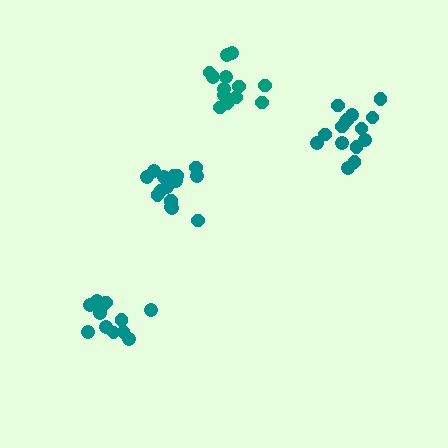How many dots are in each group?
Group 1: 12 dots, Group 2: 16 dots, Group 3: 15 dots, Group 4: 13 dots (56 total).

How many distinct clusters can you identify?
There are 4 distinct clusters.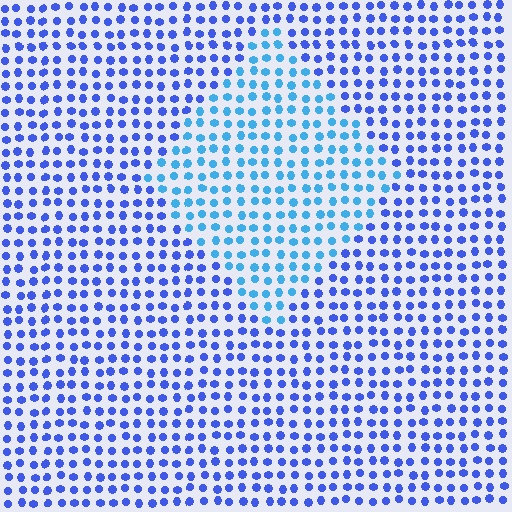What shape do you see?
I see a diamond.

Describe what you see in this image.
The image is filled with small blue elements in a uniform arrangement. A diamond-shaped region is visible where the elements are tinted to a slightly different hue, forming a subtle color boundary.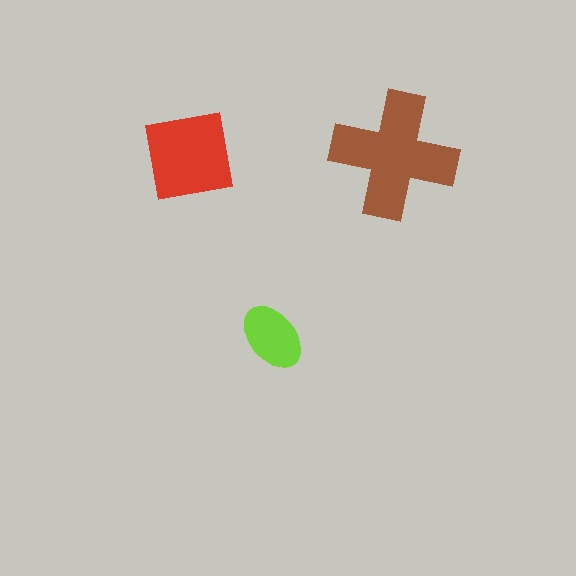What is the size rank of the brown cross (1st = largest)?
1st.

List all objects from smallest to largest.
The lime ellipse, the red square, the brown cross.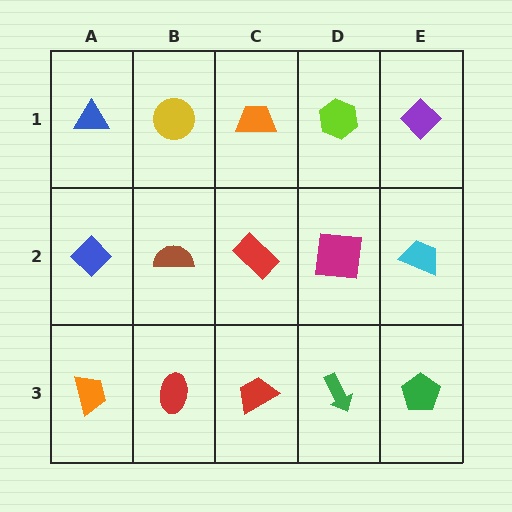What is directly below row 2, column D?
A green arrow.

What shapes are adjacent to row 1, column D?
A magenta square (row 2, column D), an orange trapezoid (row 1, column C), a purple diamond (row 1, column E).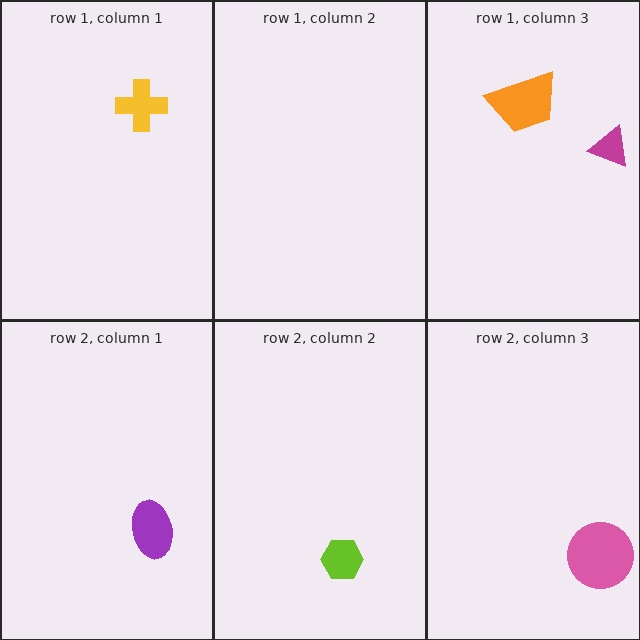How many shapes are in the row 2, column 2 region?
1.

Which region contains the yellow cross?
The row 1, column 1 region.